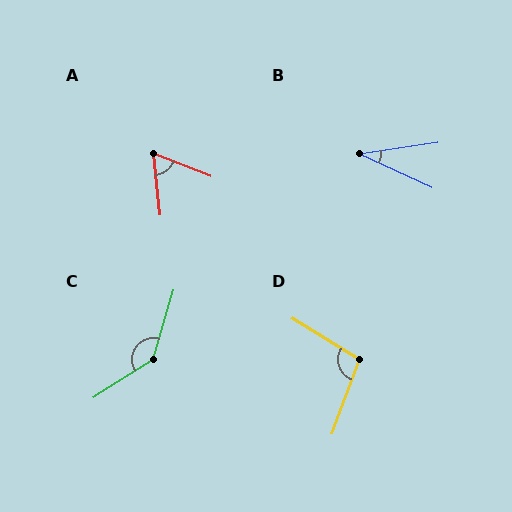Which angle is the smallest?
B, at approximately 33 degrees.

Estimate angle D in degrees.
Approximately 101 degrees.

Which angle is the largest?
C, at approximately 139 degrees.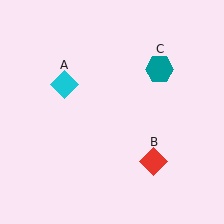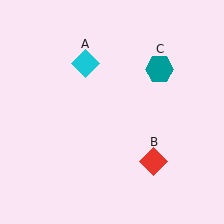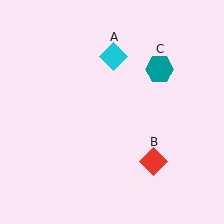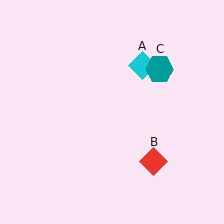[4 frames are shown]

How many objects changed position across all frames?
1 object changed position: cyan diamond (object A).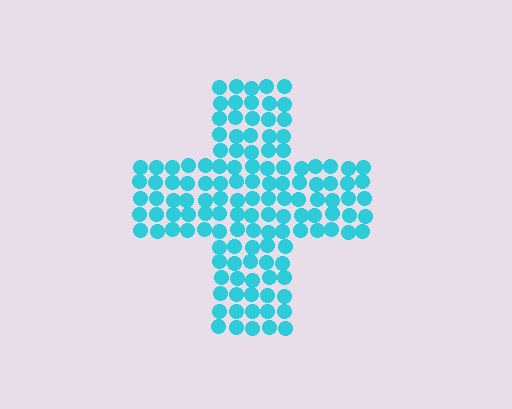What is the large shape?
The large shape is a cross.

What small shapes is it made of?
It is made of small circles.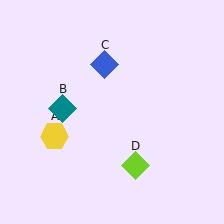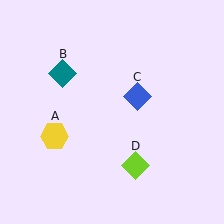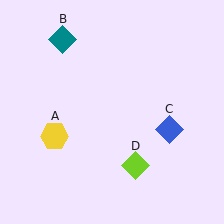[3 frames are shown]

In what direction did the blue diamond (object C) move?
The blue diamond (object C) moved down and to the right.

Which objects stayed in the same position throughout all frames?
Yellow hexagon (object A) and lime diamond (object D) remained stationary.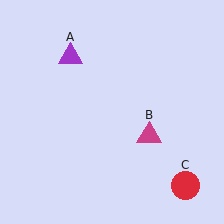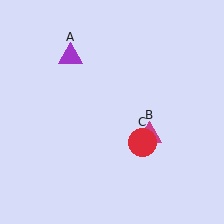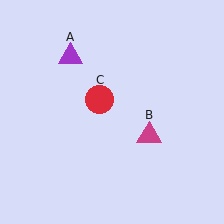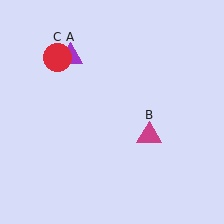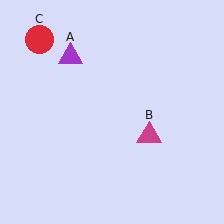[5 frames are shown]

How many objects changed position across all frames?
1 object changed position: red circle (object C).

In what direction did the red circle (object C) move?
The red circle (object C) moved up and to the left.